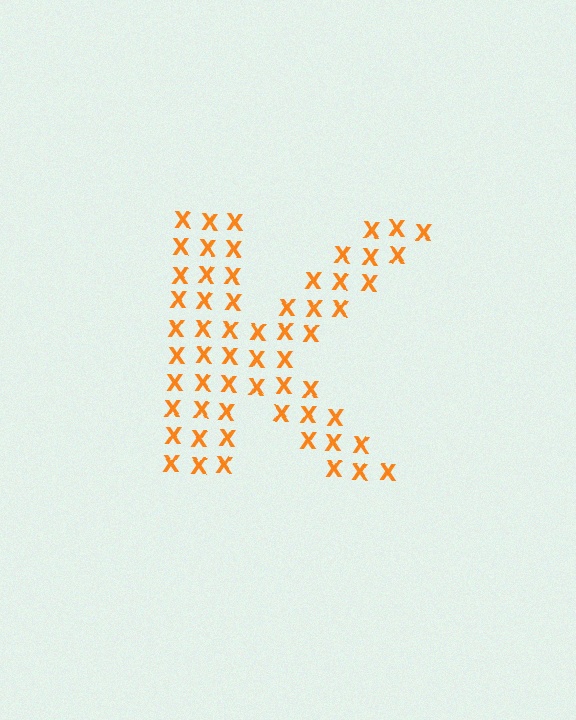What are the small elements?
The small elements are letter X's.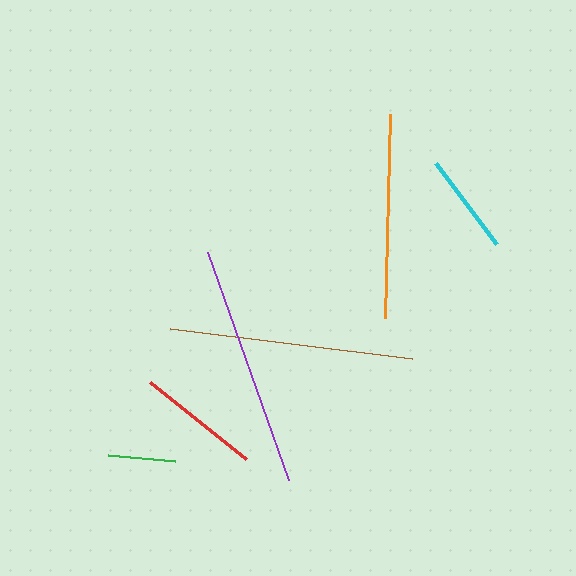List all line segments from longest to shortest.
From longest to shortest: brown, purple, orange, red, cyan, green.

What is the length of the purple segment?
The purple segment is approximately 243 pixels long.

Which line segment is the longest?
The brown line is the longest at approximately 244 pixels.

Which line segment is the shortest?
The green line is the shortest at approximately 67 pixels.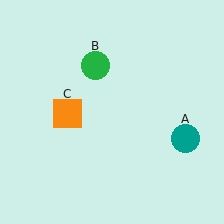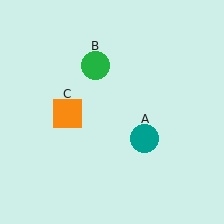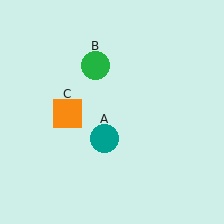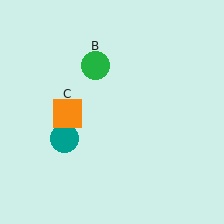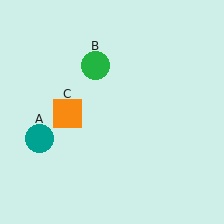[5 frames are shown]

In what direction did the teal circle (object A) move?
The teal circle (object A) moved left.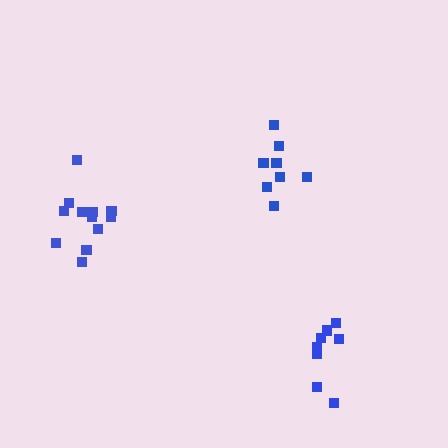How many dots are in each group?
Group 1: 12 dots, Group 2: 8 dots, Group 3: 8 dots (28 total).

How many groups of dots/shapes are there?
There are 3 groups.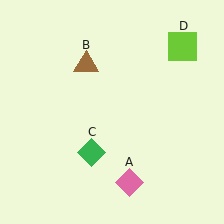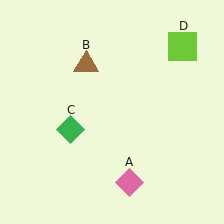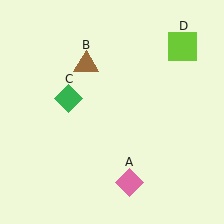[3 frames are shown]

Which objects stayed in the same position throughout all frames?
Pink diamond (object A) and brown triangle (object B) and lime square (object D) remained stationary.